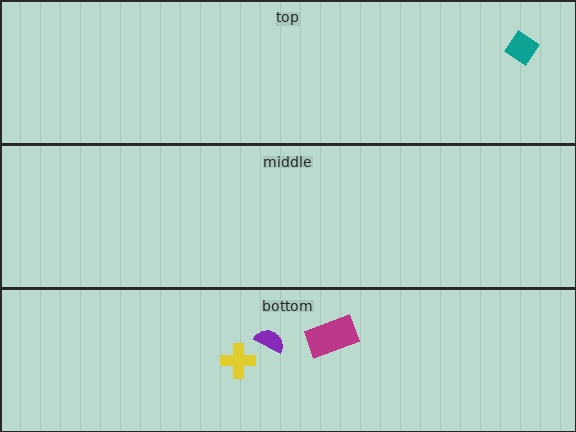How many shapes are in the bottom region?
3.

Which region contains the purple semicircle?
The bottom region.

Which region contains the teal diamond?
The top region.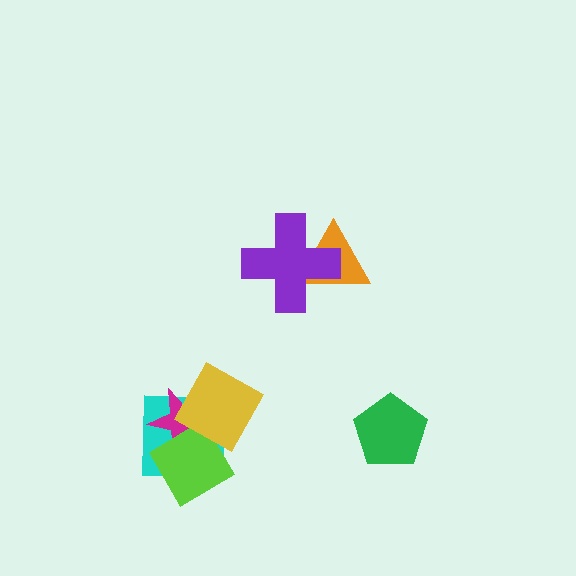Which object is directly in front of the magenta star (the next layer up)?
The lime diamond is directly in front of the magenta star.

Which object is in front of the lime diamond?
The yellow diamond is in front of the lime diamond.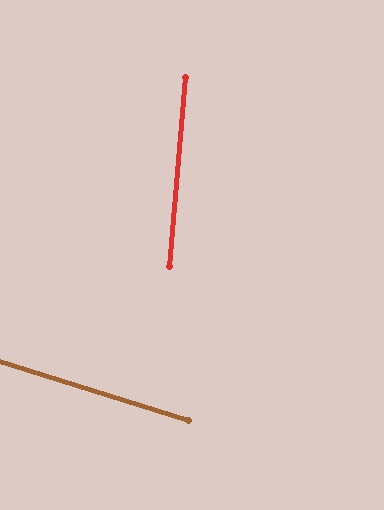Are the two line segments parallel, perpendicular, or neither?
Neither parallel nor perpendicular — they differ by about 78°.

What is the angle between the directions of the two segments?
Approximately 78 degrees.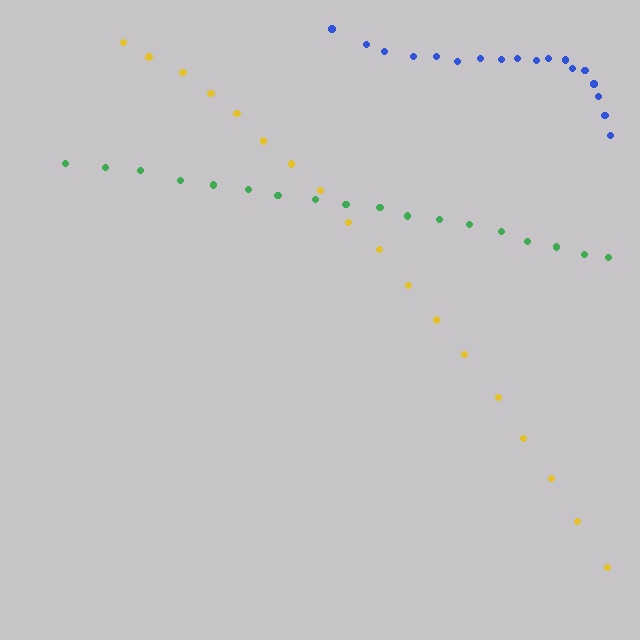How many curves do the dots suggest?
There are 3 distinct paths.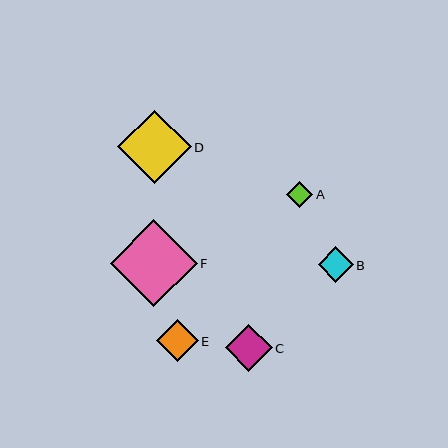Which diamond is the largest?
Diamond F is the largest with a size of approximately 87 pixels.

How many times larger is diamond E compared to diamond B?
Diamond E is approximately 1.2 times the size of diamond B.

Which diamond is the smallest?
Diamond A is the smallest with a size of approximately 26 pixels.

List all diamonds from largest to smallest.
From largest to smallest: F, D, C, E, B, A.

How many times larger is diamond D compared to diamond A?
Diamond D is approximately 2.8 times the size of diamond A.